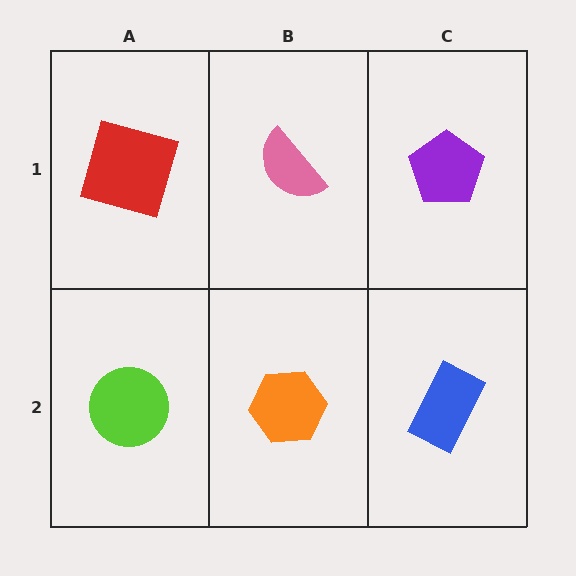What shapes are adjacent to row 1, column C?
A blue rectangle (row 2, column C), a pink semicircle (row 1, column B).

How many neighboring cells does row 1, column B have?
3.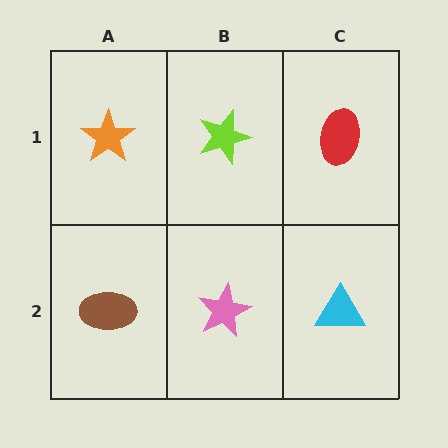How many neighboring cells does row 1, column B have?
3.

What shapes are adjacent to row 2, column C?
A red ellipse (row 1, column C), a pink star (row 2, column B).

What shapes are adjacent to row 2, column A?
An orange star (row 1, column A), a pink star (row 2, column B).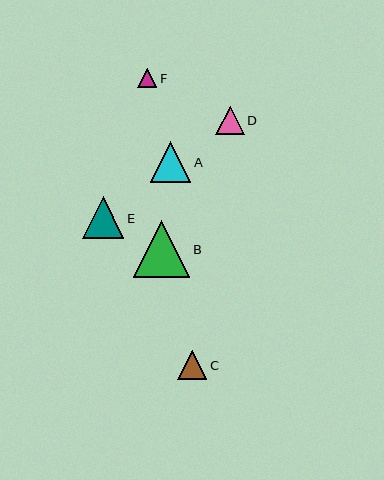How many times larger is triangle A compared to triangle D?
Triangle A is approximately 1.4 times the size of triangle D.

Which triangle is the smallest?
Triangle F is the smallest with a size of approximately 19 pixels.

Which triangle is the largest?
Triangle B is the largest with a size of approximately 57 pixels.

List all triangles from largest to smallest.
From largest to smallest: B, E, A, C, D, F.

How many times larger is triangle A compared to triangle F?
Triangle A is approximately 2.1 times the size of triangle F.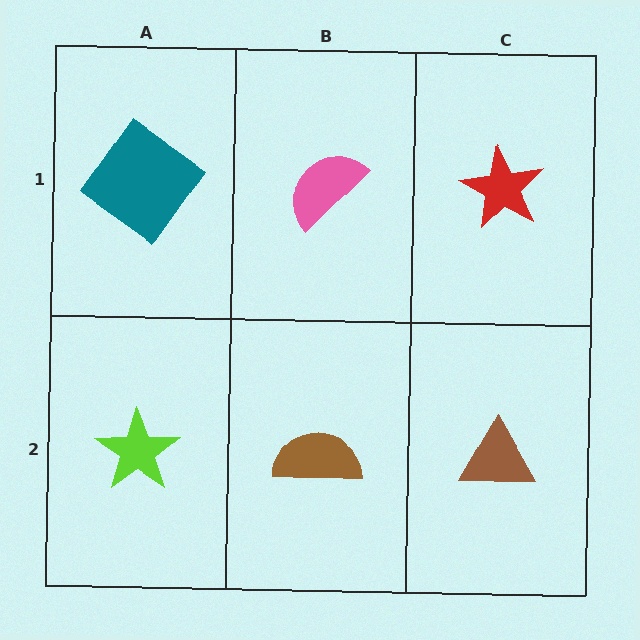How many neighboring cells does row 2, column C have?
2.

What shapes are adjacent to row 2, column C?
A red star (row 1, column C), a brown semicircle (row 2, column B).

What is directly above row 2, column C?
A red star.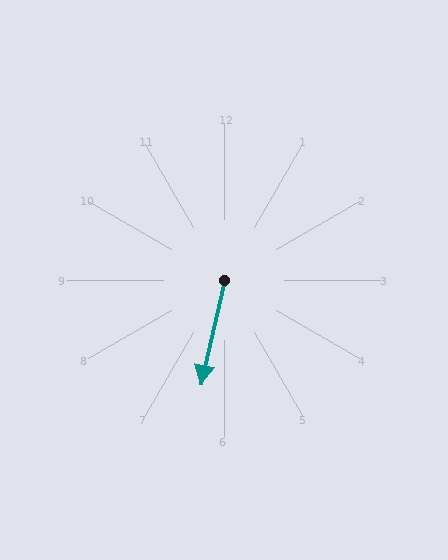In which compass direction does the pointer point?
South.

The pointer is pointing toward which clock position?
Roughly 6 o'clock.